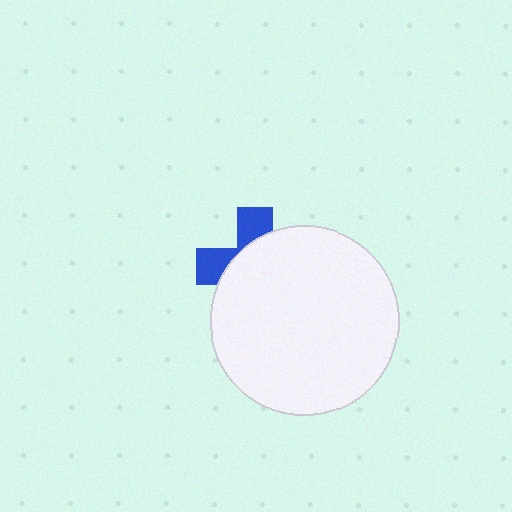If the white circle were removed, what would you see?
You would see the complete blue cross.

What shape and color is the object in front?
The object in front is a white circle.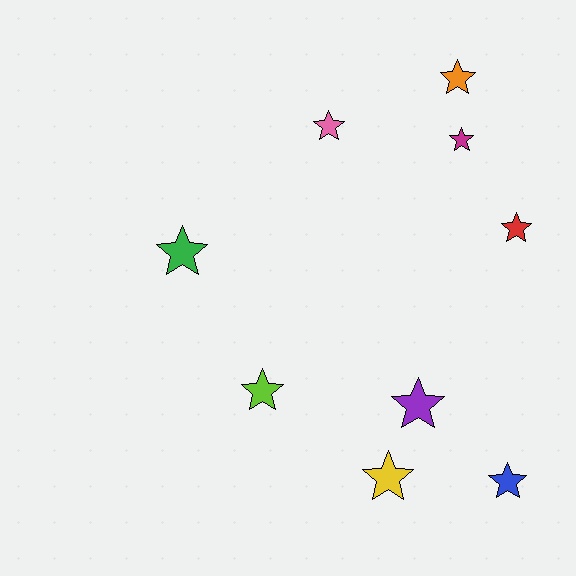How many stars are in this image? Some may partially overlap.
There are 9 stars.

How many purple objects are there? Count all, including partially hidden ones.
There is 1 purple object.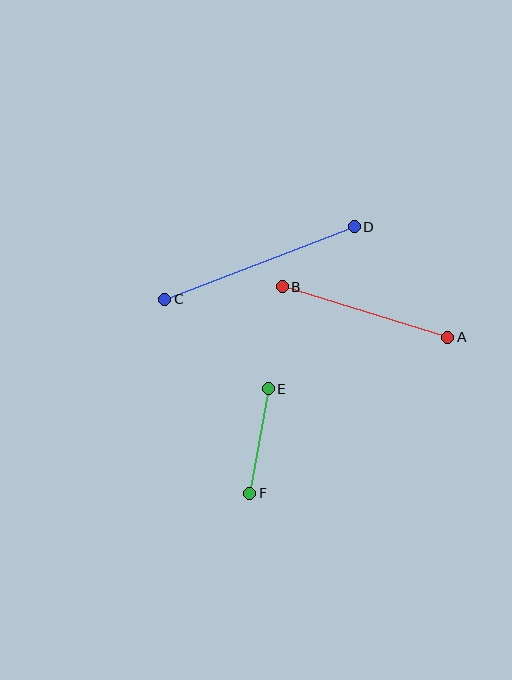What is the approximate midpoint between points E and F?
The midpoint is at approximately (259, 441) pixels.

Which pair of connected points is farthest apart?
Points C and D are farthest apart.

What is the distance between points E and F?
The distance is approximately 106 pixels.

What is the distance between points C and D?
The distance is approximately 203 pixels.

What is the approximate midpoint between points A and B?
The midpoint is at approximately (365, 312) pixels.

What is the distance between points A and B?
The distance is approximately 173 pixels.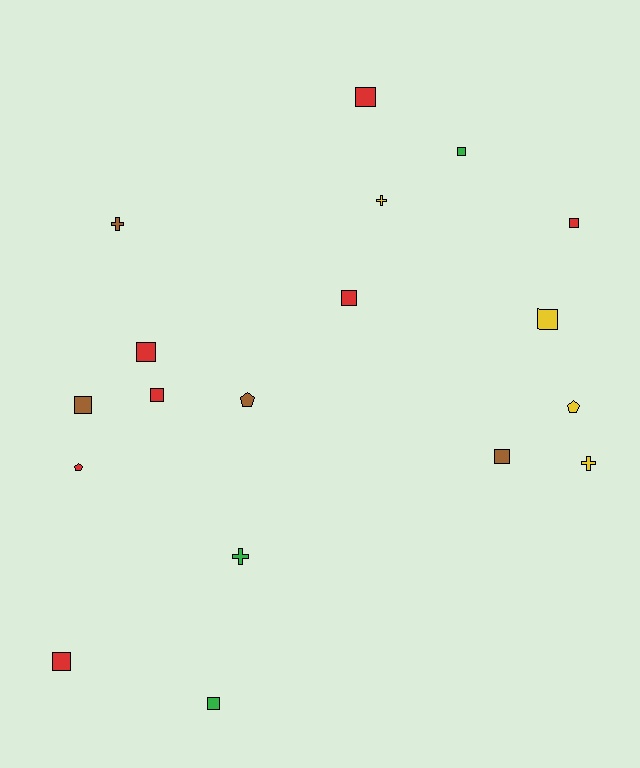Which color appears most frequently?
Red, with 7 objects.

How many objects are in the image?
There are 18 objects.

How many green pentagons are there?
There are no green pentagons.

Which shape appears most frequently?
Square, with 11 objects.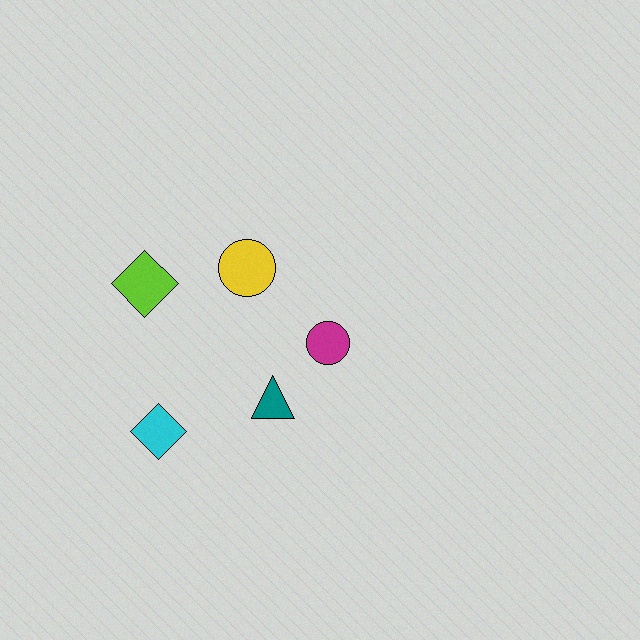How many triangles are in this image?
There is 1 triangle.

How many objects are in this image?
There are 5 objects.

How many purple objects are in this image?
There are no purple objects.